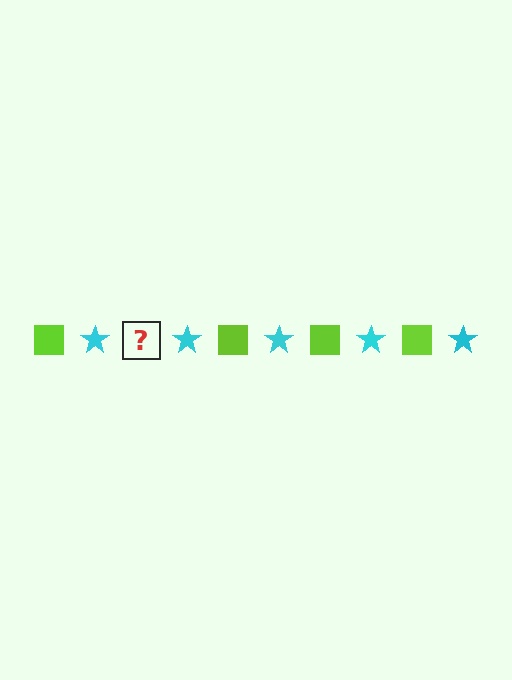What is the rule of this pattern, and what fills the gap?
The rule is that the pattern alternates between lime square and cyan star. The gap should be filled with a lime square.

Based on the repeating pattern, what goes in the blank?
The blank should be a lime square.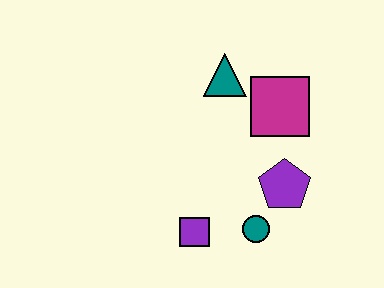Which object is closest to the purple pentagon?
The teal circle is closest to the purple pentagon.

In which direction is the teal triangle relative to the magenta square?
The teal triangle is to the left of the magenta square.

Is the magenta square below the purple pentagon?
No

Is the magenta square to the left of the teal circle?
No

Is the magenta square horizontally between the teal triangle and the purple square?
No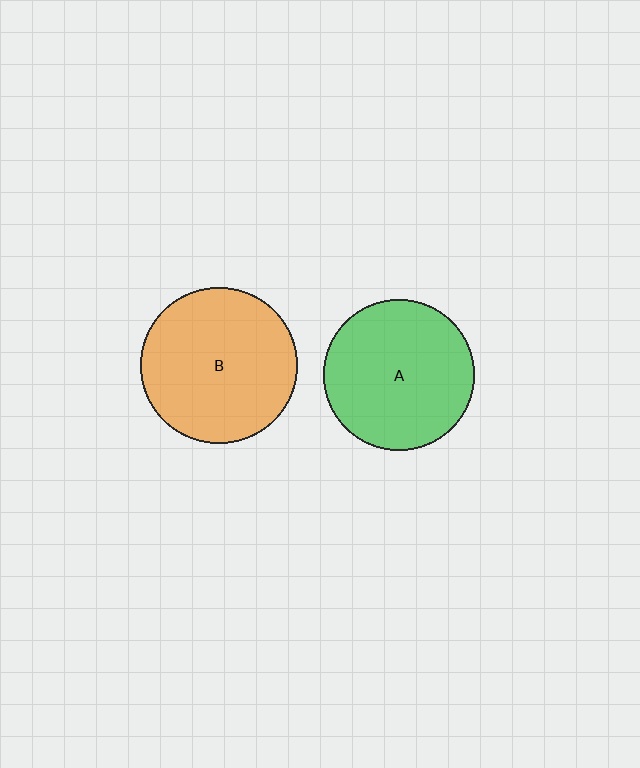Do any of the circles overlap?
No, none of the circles overlap.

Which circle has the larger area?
Circle B (orange).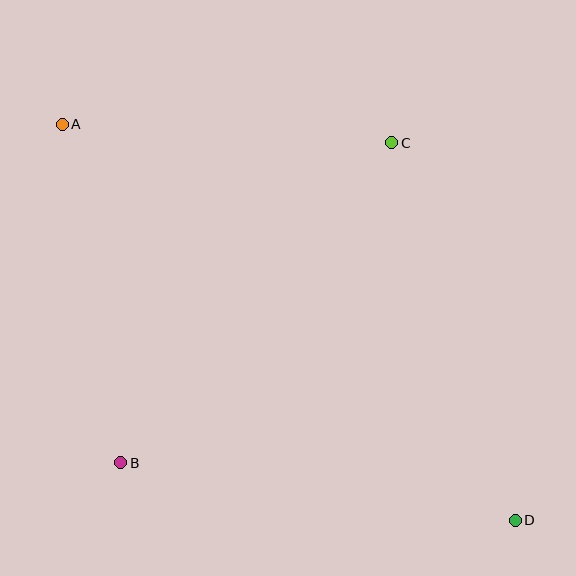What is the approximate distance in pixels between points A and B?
The distance between A and B is approximately 343 pixels.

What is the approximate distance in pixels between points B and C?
The distance between B and C is approximately 419 pixels.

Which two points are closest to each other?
Points A and C are closest to each other.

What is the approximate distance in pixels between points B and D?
The distance between B and D is approximately 399 pixels.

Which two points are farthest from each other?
Points A and D are farthest from each other.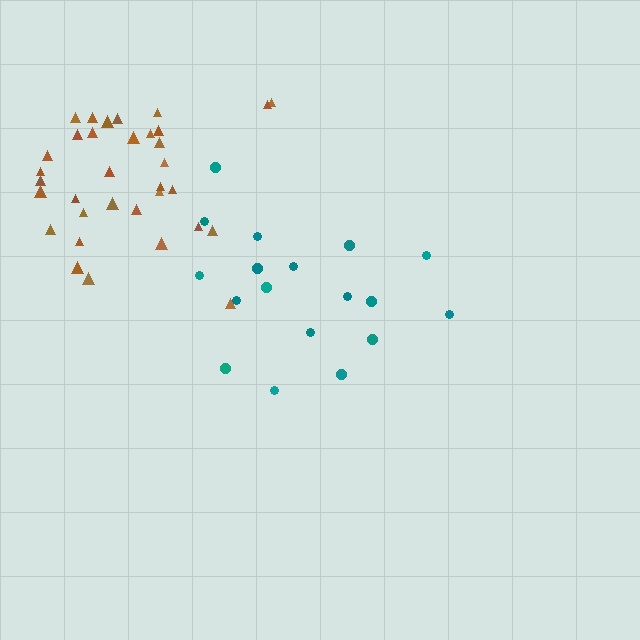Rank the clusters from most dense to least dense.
brown, teal.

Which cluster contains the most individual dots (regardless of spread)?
Brown (34).